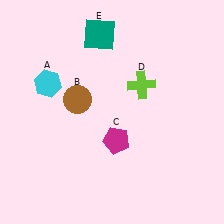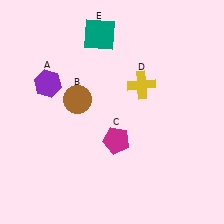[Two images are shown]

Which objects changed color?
A changed from cyan to purple. D changed from lime to yellow.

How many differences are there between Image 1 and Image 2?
There are 2 differences between the two images.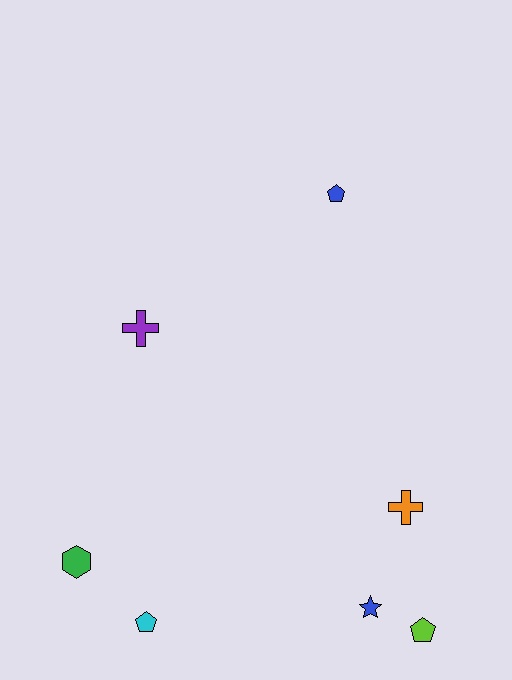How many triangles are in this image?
There are no triangles.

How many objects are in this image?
There are 7 objects.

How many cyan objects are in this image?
There is 1 cyan object.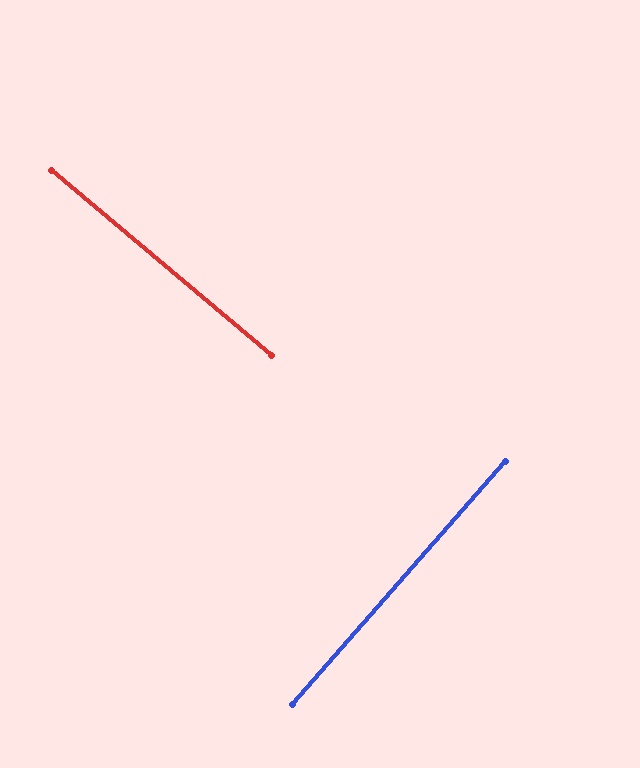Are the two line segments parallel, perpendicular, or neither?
Perpendicular — they meet at approximately 89°.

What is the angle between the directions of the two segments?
Approximately 89 degrees.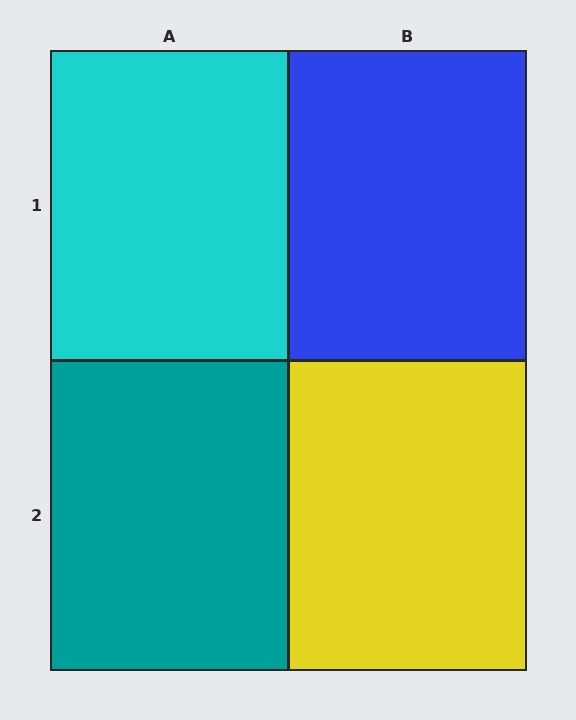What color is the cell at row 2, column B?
Yellow.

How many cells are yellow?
1 cell is yellow.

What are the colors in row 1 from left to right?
Cyan, blue.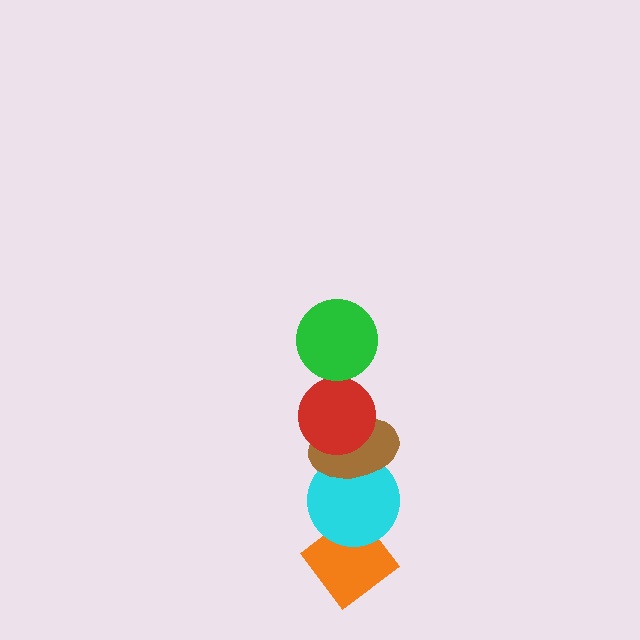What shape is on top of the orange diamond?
The cyan circle is on top of the orange diamond.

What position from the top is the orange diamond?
The orange diamond is 5th from the top.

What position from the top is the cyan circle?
The cyan circle is 4th from the top.